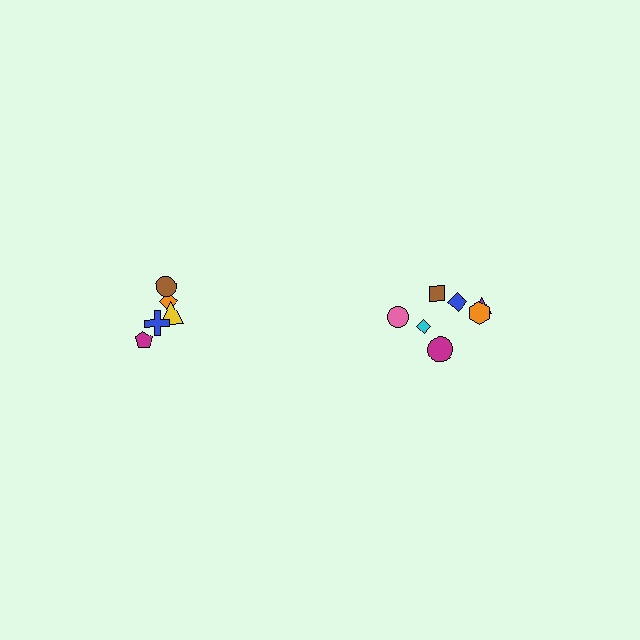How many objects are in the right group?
There are 7 objects.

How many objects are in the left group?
There are 5 objects.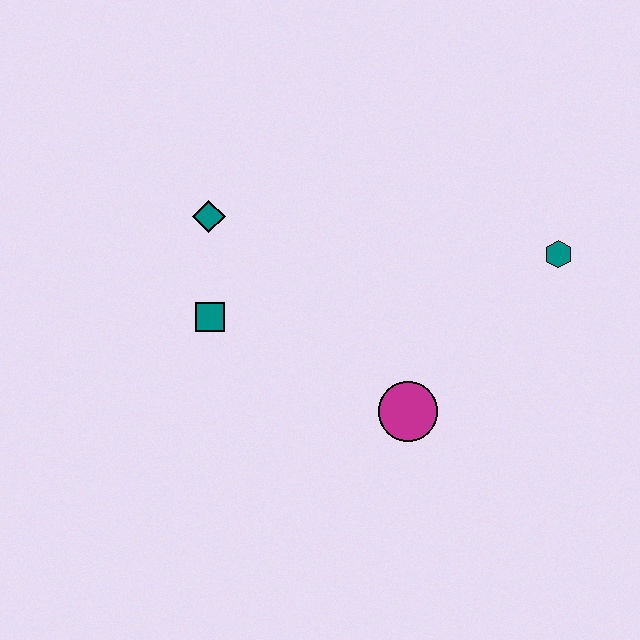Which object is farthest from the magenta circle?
The teal diamond is farthest from the magenta circle.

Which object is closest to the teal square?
The teal diamond is closest to the teal square.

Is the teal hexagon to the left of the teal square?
No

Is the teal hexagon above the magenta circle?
Yes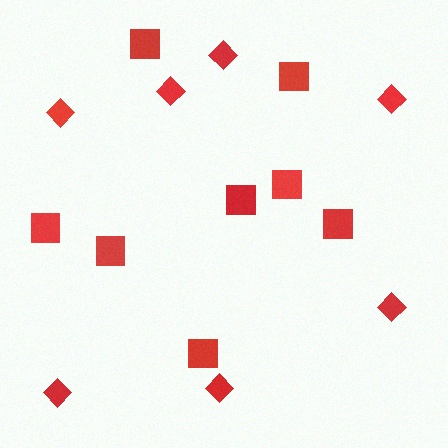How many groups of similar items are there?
There are 2 groups: one group of squares (8) and one group of diamonds (7).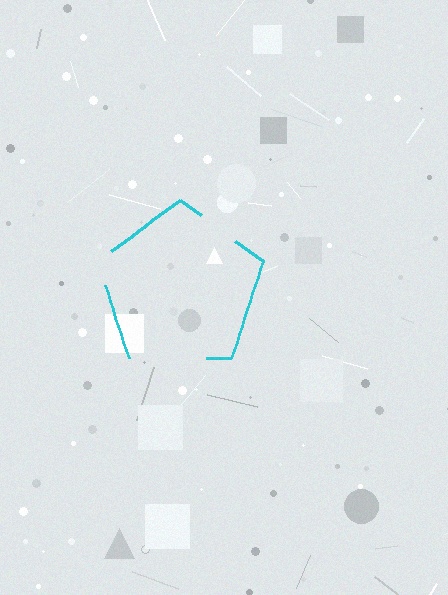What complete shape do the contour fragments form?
The contour fragments form a pentagon.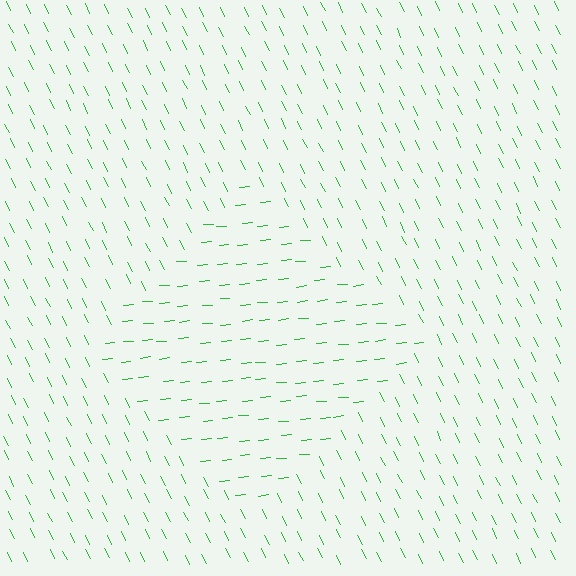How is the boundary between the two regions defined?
The boundary is defined purely by a change in line orientation (approximately 69 degrees difference). All lines are the same color and thickness.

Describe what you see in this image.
The image is filled with small green line segments. A diamond region in the image has lines oriented differently from the surrounding lines, creating a visible texture boundary.